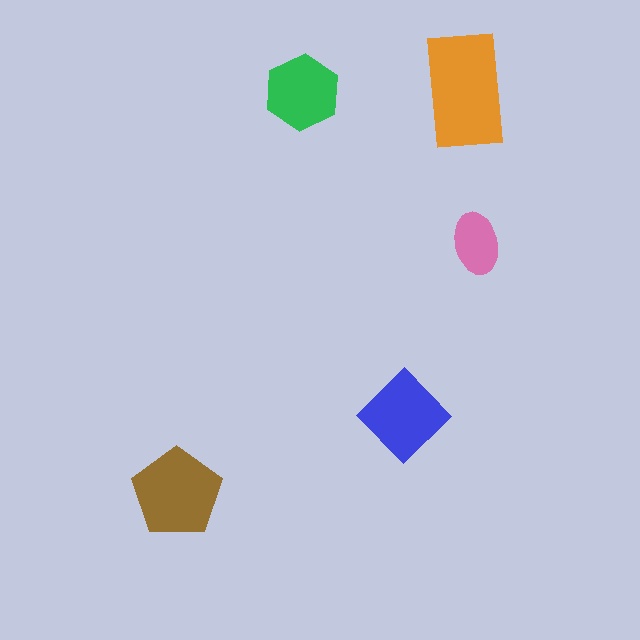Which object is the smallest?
The pink ellipse.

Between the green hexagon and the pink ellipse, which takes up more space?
The green hexagon.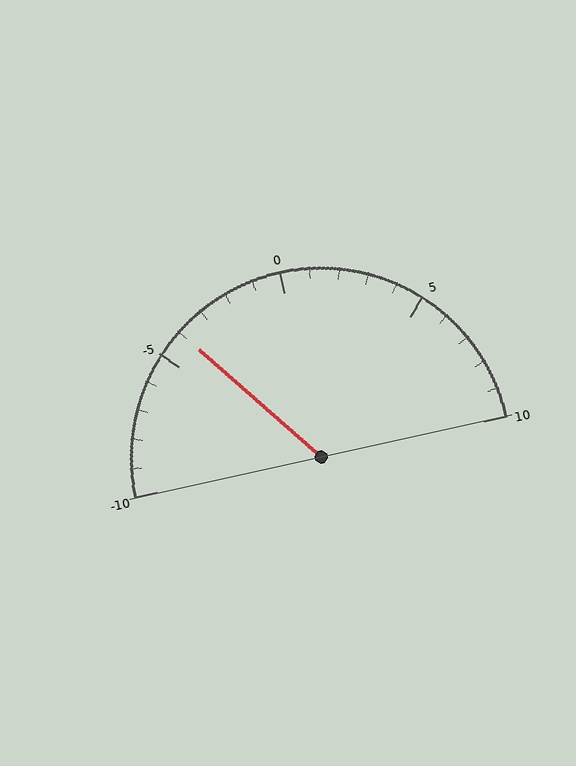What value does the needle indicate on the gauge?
The needle indicates approximately -4.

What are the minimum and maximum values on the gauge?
The gauge ranges from -10 to 10.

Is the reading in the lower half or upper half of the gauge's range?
The reading is in the lower half of the range (-10 to 10).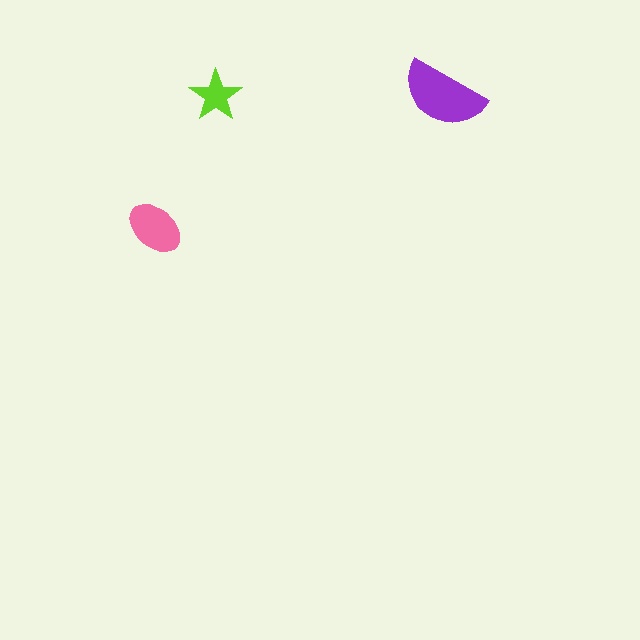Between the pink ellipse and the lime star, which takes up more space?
The pink ellipse.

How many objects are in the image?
There are 3 objects in the image.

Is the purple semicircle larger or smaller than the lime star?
Larger.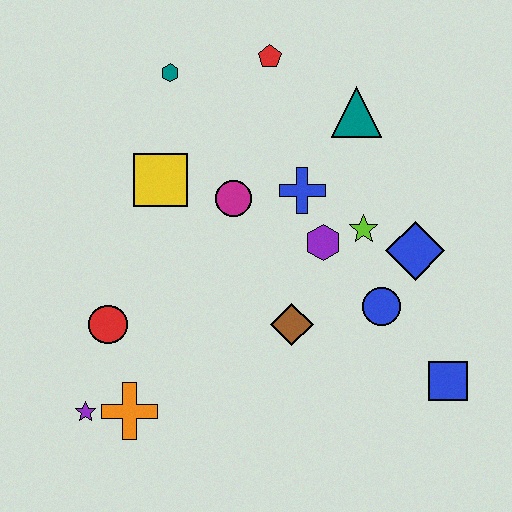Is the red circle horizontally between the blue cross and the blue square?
No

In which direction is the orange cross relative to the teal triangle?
The orange cross is below the teal triangle.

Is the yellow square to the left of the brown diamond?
Yes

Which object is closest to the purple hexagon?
The lime star is closest to the purple hexagon.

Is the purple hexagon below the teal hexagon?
Yes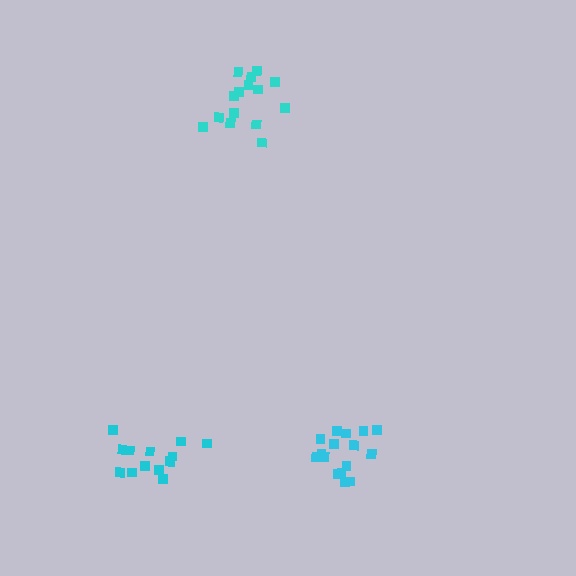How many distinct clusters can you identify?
There are 3 distinct clusters.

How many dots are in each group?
Group 1: 15 dots, Group 2: 13 dots, Group 3: 16 dots (44 total).